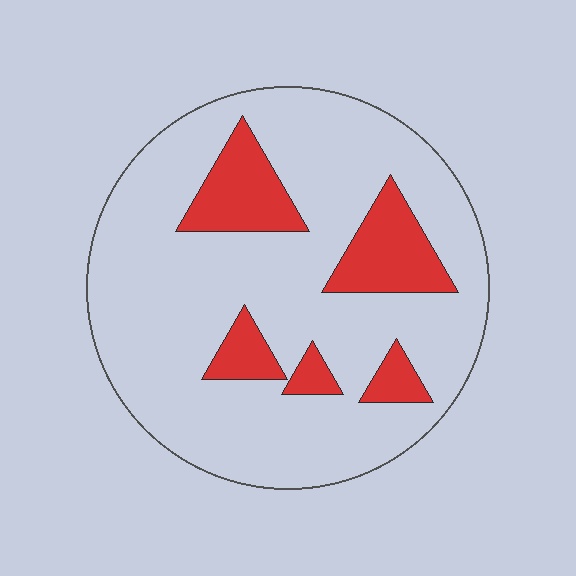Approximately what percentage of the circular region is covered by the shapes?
Approximately 20%.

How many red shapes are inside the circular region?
5.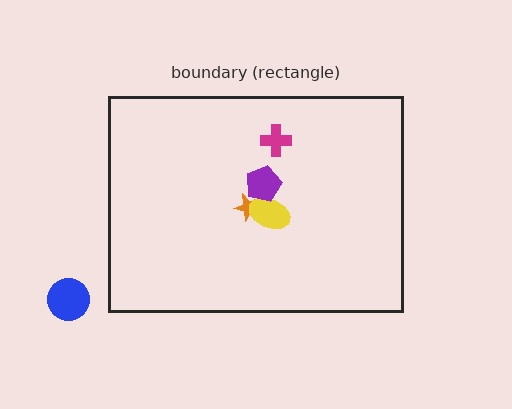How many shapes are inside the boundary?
4 inside, 1 outside.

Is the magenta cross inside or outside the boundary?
Inside.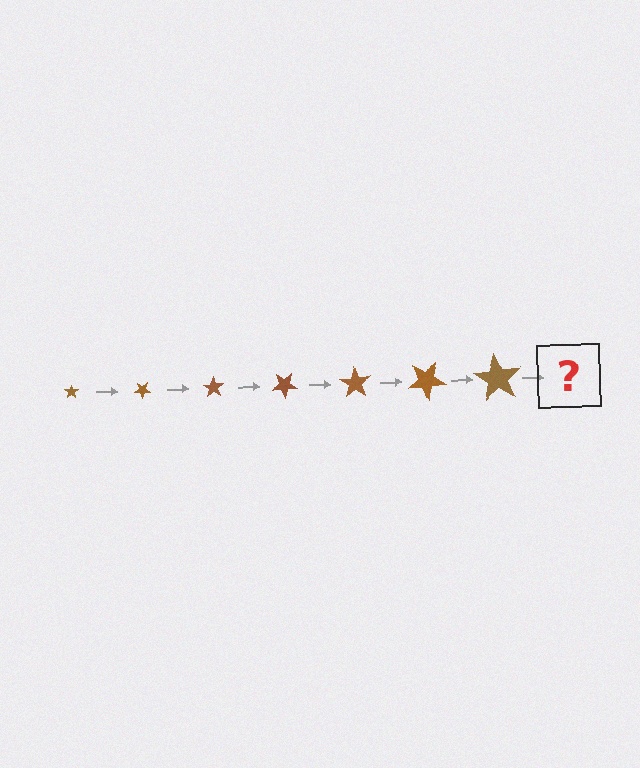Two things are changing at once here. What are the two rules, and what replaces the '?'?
The two rules are that the star grows larger each step and it rotates 35 degrees each step. The '?' should be a star, larger than the previous one and rotated 245 degrees from the start.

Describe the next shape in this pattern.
It should be a star, larger than the previous one and rotated 245 degrees from the start.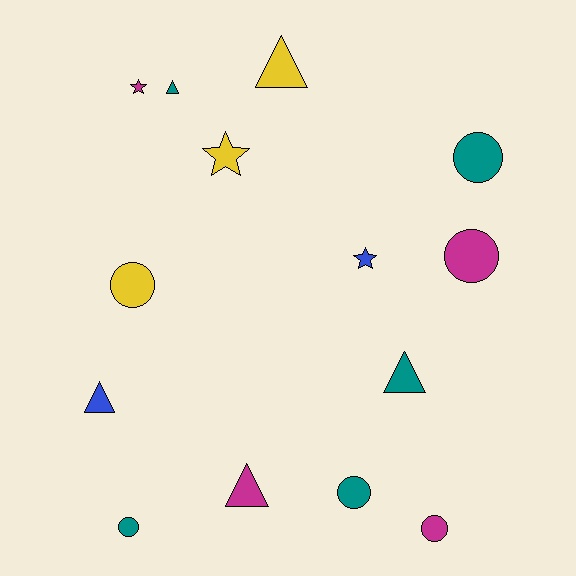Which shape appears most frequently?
Circle, with 6 objects.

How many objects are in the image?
There are 14 objects.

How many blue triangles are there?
There is 1 blue triangle.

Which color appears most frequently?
Teal, with 5 objects.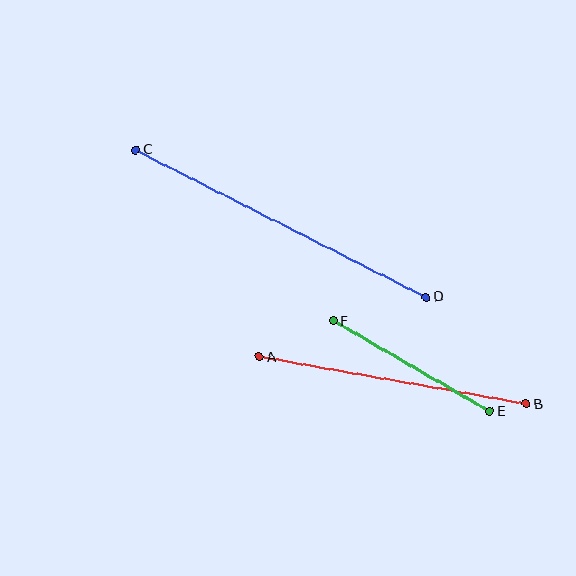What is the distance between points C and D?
The distance is approximately 326 pixels.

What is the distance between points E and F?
The distance is approximately 180 pixels.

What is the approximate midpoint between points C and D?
The midpoint is at approximately (281, 223) pixels.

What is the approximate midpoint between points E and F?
The midpoint is at approximately (411, 366) pixels.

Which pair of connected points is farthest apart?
Points C and D are farthest apart.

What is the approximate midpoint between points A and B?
The midpoint is at approximately (393, 380) pixels.